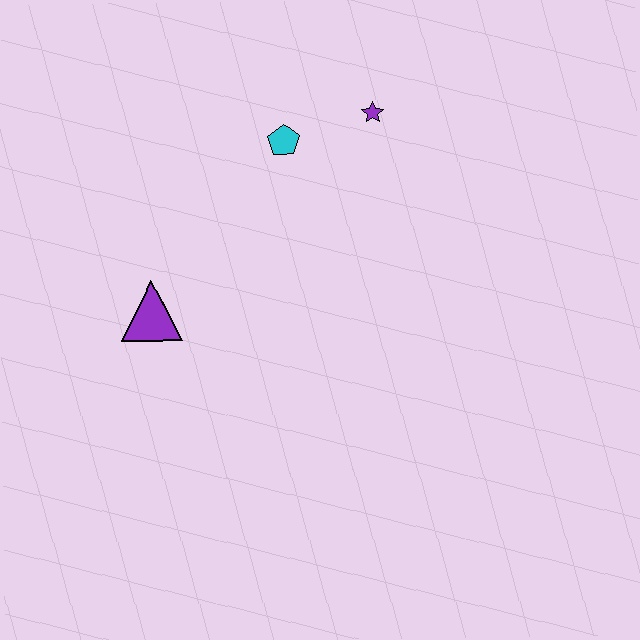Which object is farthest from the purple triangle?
The purple star is farthest from the purple triangle.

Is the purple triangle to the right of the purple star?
No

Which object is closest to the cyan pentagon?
The purple star is closest to the cyan pentagon.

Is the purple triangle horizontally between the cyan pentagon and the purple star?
No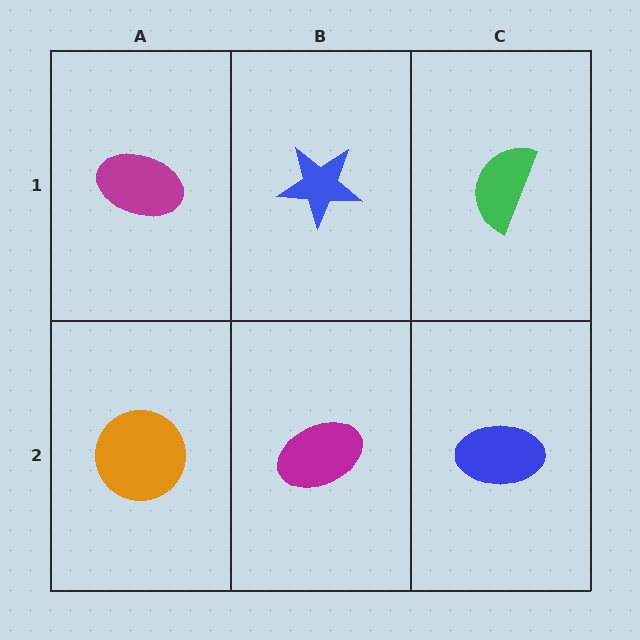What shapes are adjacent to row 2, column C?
A green semicircle (row 1, column C), a magenta ellipse (row 2, column B).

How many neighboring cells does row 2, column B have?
3.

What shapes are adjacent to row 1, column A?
An orange circle (row 2, column A), a blue star (row 1, column B).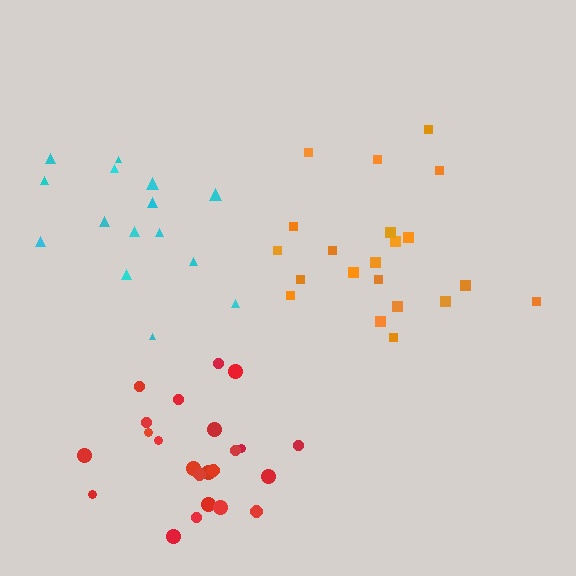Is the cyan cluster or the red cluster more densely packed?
Red.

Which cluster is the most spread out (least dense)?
Orange.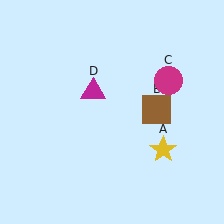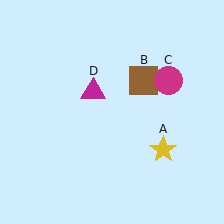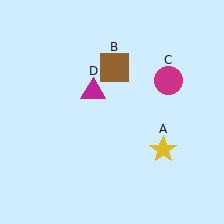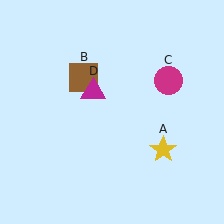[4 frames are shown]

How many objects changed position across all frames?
1 object changed position: brown square (object B).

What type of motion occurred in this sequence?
The brown square (object B) rotated counterclockwise around the center of the scene.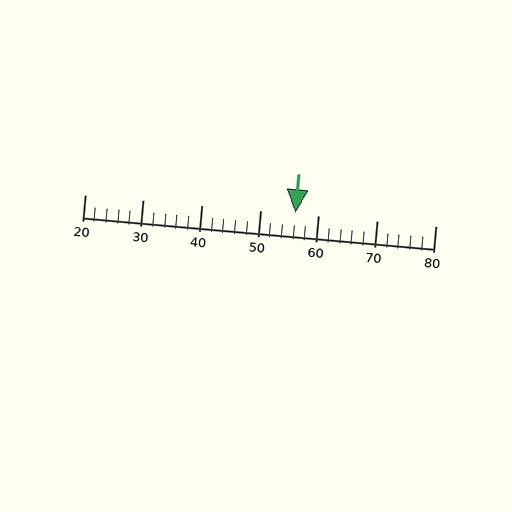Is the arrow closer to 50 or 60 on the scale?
The arrow is closer to 60.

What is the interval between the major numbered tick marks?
The major tick marks are spaced 10 units apart.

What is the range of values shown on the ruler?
The ruler shows values from 20 to 80.